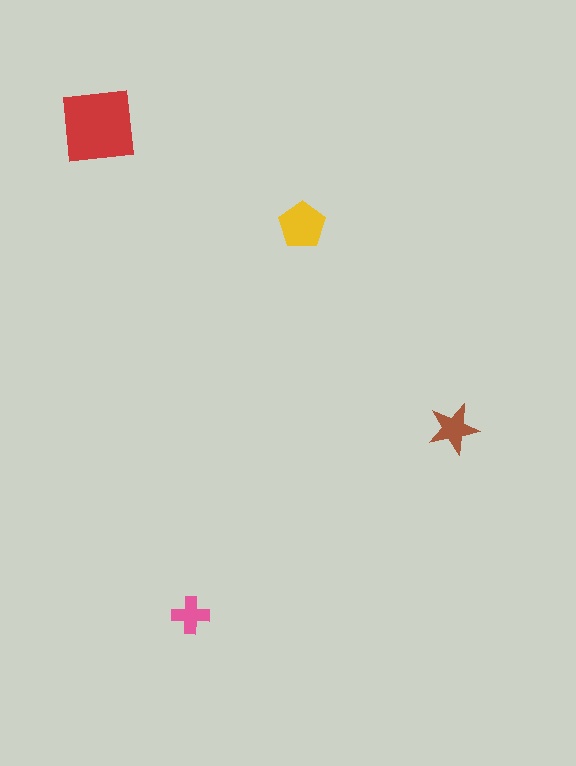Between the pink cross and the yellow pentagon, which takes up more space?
The yellow pentagon.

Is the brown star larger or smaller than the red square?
Smaller.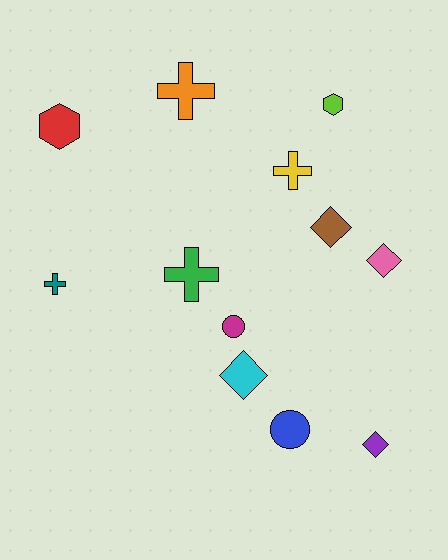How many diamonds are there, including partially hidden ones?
There are 4 diamonds.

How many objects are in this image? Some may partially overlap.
There are 12 objects.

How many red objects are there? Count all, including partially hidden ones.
There is 1 red object.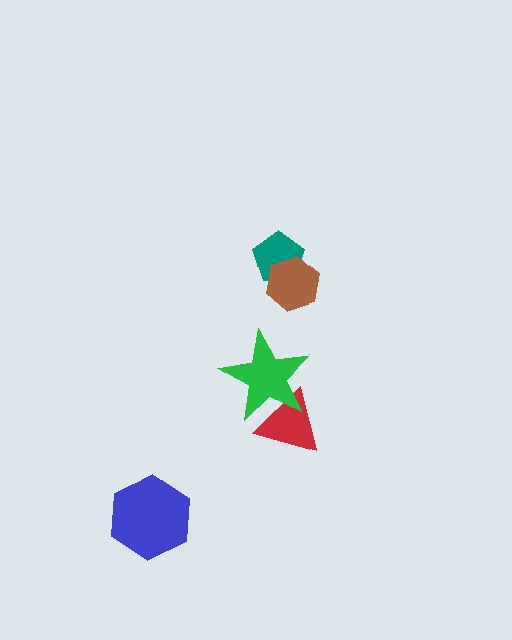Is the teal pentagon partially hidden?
Yes, it is partially covered by another shape.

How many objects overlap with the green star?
1 object overlaps with the green star.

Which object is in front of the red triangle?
The green star is in front of the red triangle.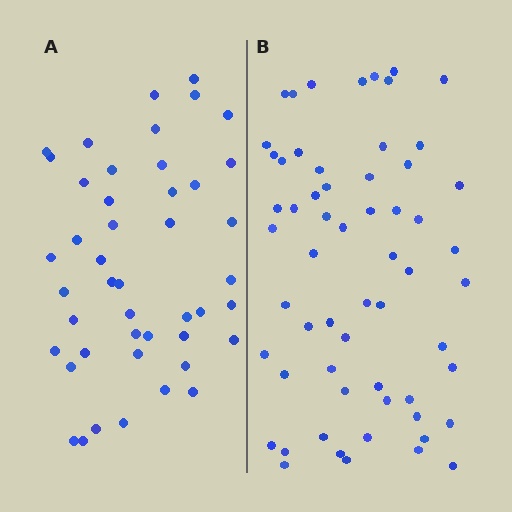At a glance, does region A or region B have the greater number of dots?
Region B (the right region) has more dots.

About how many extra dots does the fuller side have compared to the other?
Region B has approximately 15 more dots than region A.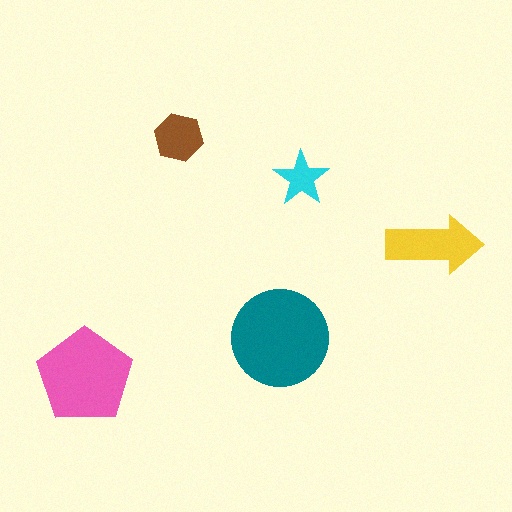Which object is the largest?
The teal circle.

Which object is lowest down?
The pink pentagon is bottommost.